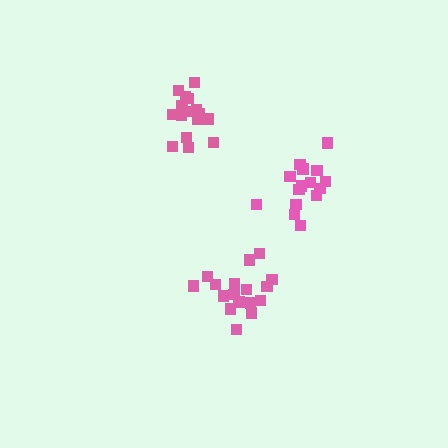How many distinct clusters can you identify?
There are 3 distinct clusters.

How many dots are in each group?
Group 1: 16 dots, Group 2: 18 dots, Group 3: 15 dots (49 total).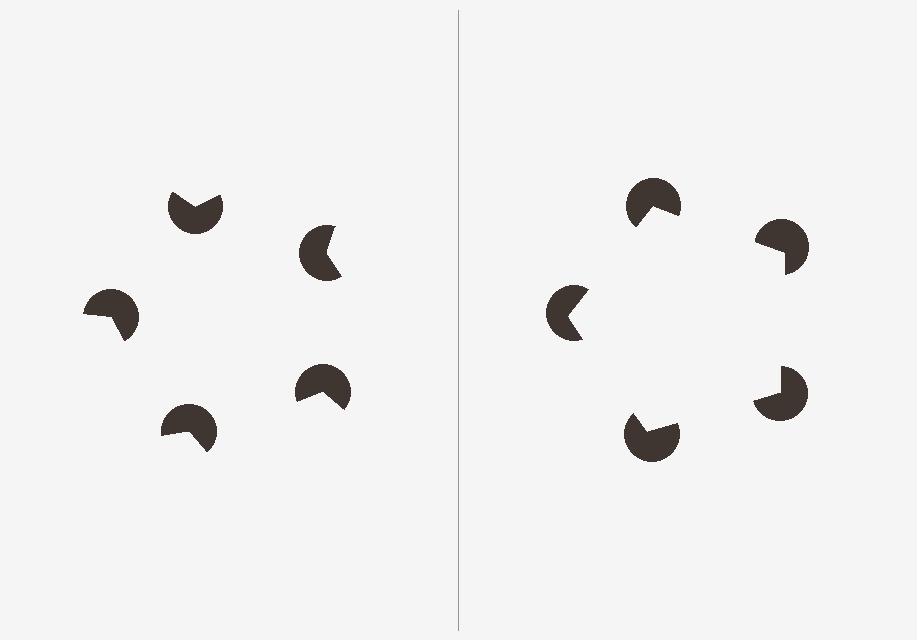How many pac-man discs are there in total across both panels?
10 — 5 on each side.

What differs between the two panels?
The pac-man discs are positioned identically on both sides; only the wedge orientations differ. On the right they align to a pentagon; on the left they are misaligned.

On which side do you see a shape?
An illusory pentagon appears on the right side. On the left side the wedge cuts are rotated, so no coherent shape forms.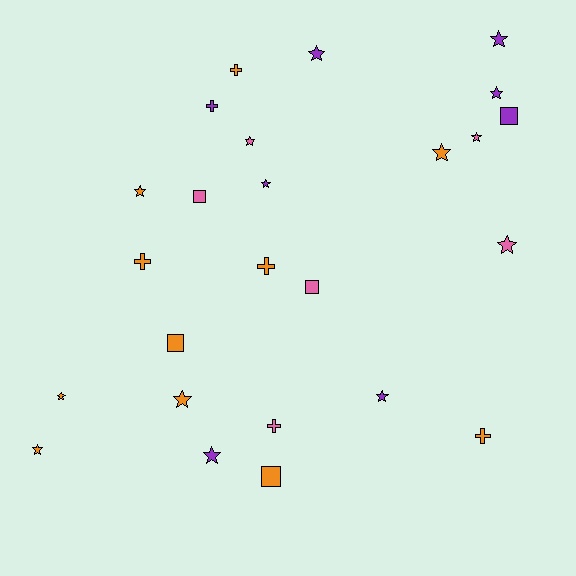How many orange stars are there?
There are 5 orange stars.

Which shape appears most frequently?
Star, with 14 objects.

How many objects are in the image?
There are 25 objects.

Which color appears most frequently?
Orange, with 11 objects.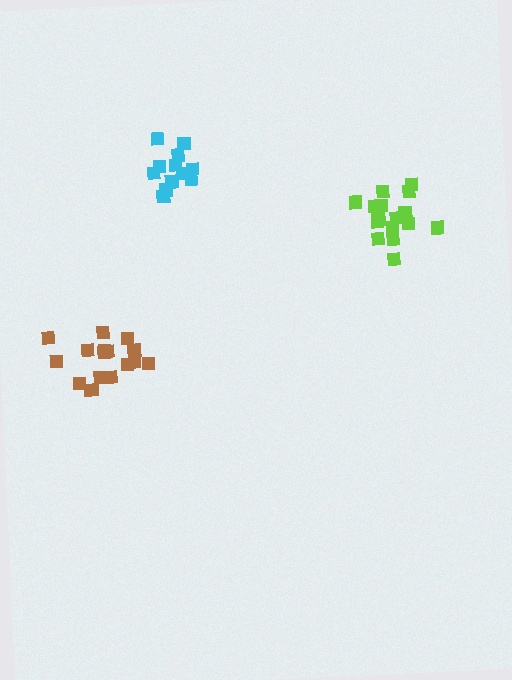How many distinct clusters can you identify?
There are 3 distinct clusters.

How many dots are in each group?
Group 1: 12 dots, Group 2: 18 dots, Group 3: 17 dots (47 total).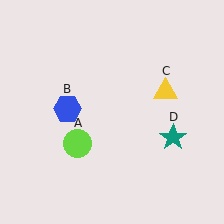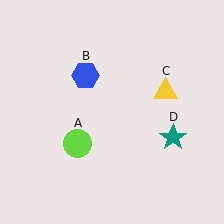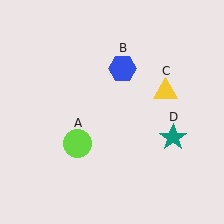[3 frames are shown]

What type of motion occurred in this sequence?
The blue hexagon (object B) rotated clockwise around the center of the scene.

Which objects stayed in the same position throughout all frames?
Lime circle (object A) and yellow triangle (object C) and teal star (object D) remained stationary.